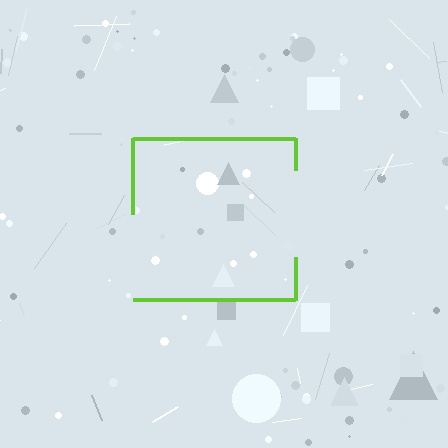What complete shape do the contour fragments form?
The contour fragments form a square.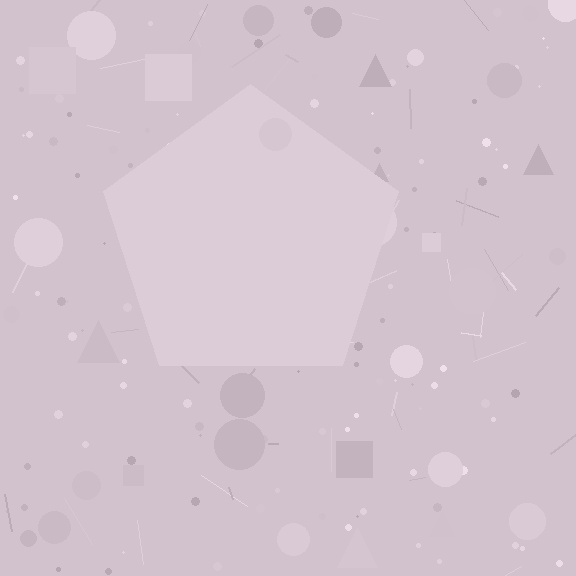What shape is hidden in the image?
A pentagon is hidden in the image.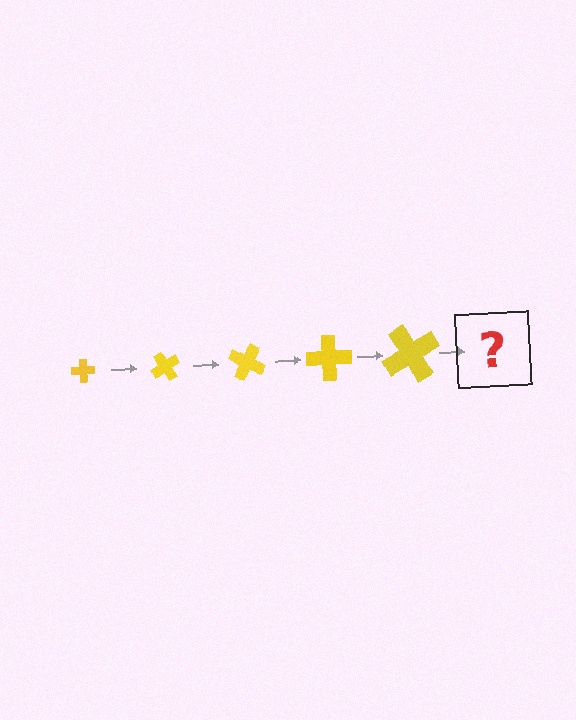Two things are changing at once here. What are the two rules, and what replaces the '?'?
The two rules are that the cross grows larger each step and it rotates 60 degrees each step. The '?' should be a cross, larger than the previous one and rotated 300 degrees from the start.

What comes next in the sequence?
The next element should be a cross, larger than the previous one and rotated 300 degrees from the start.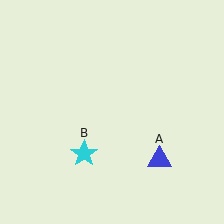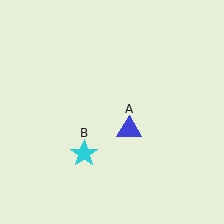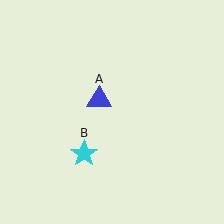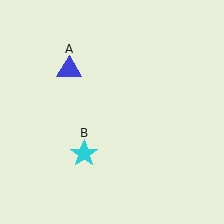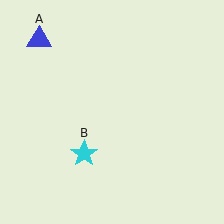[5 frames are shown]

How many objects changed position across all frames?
1 object changed position: blue triangle (object A).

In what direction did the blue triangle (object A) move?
The blue triangle (object A) moved up and to the left.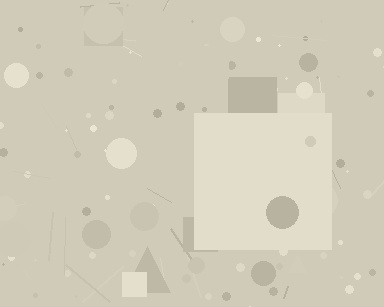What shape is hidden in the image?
A square is hidden in the image.